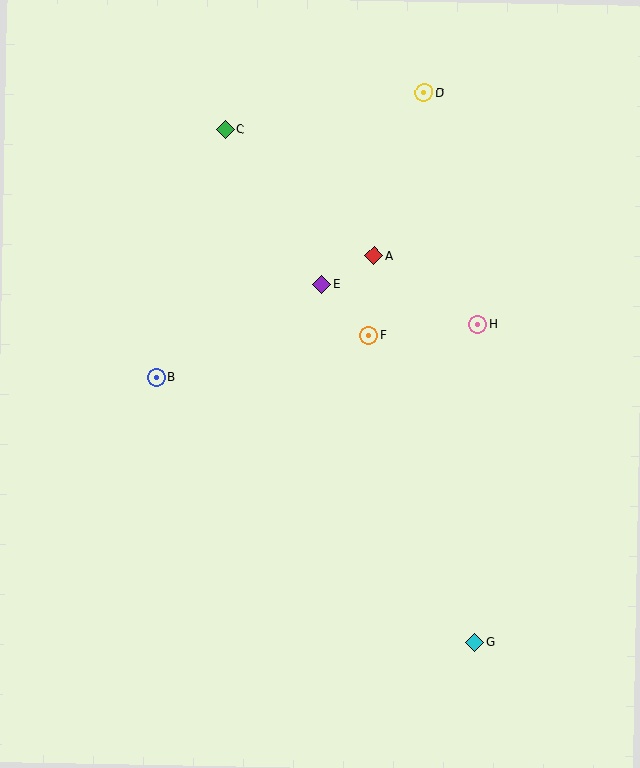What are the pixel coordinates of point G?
Point G is at (475, 642).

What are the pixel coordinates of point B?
Point B is at (156, 377).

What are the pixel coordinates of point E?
Point E is at (321, 284).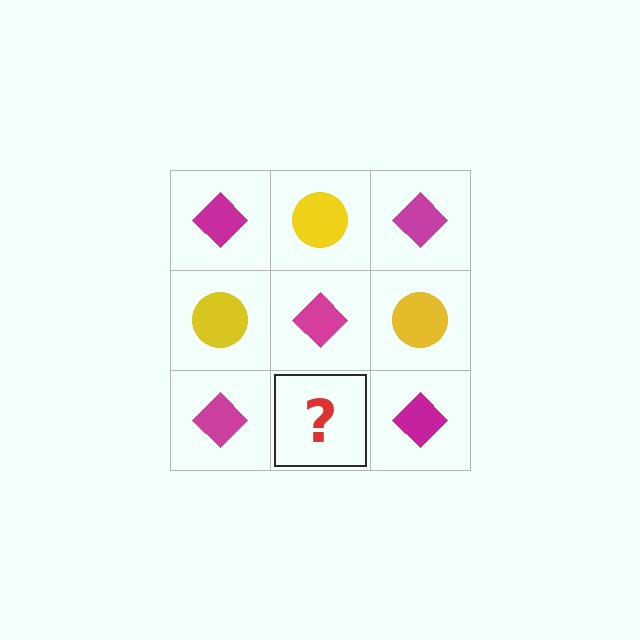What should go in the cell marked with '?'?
The missing cell should contain a yellow circle.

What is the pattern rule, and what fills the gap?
The rule is that it alternates magenta diamond and yellow circle in a checkerboard pattern. The gap should be filled with a yellow circle.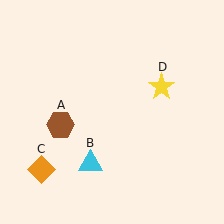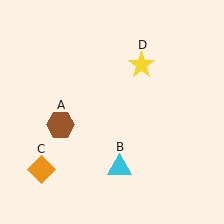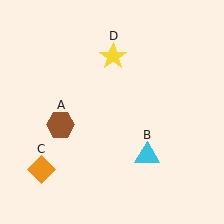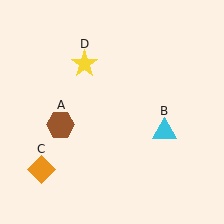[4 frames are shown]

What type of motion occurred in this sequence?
The cyan triangle (object B), yellow star (object D) rotated counterclockwise around the center of the scene.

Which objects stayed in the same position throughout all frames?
Brown hexagon (object A) and orange diamond (object C) remained stationary.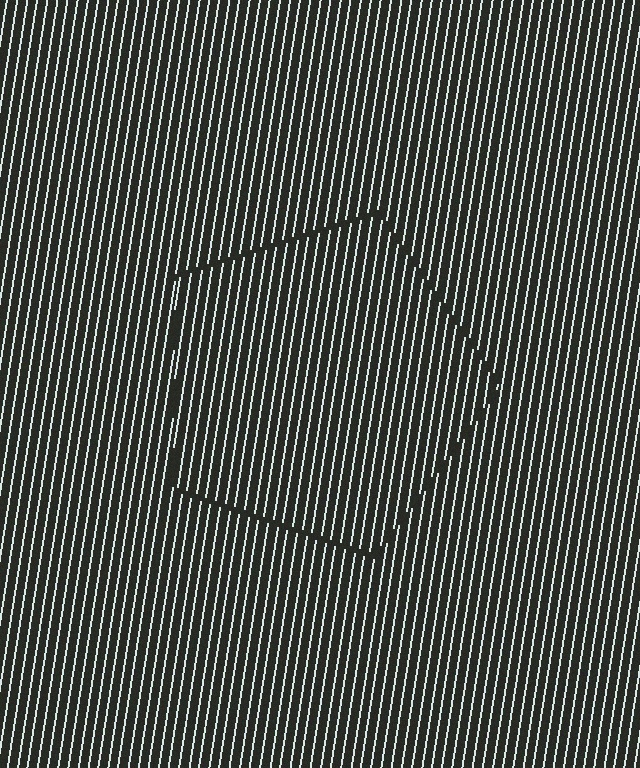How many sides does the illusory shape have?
5 sides — the line-ends trace a pentagon.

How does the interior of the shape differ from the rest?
The interior of the shape contains the same grating, shifted by half a period — the contour is defined by the phase discontinuity where line-ends from the inner and outer gratings abut.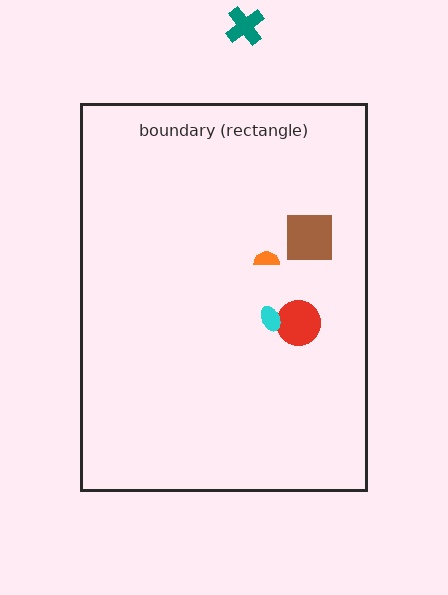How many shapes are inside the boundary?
4 inside, 1 outside.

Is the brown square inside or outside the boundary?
Inside.